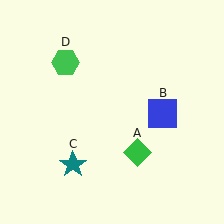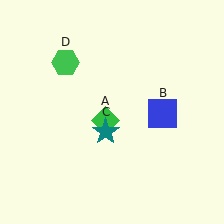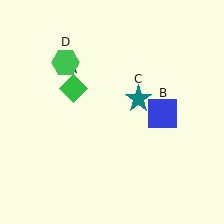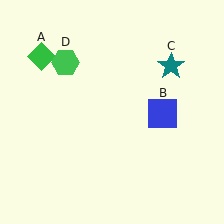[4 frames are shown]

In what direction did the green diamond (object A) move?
The green diamond (object A) moved up and to the left.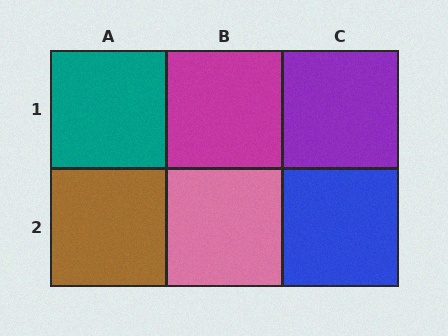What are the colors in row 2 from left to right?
Brown, pink, blue.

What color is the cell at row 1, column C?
Purple.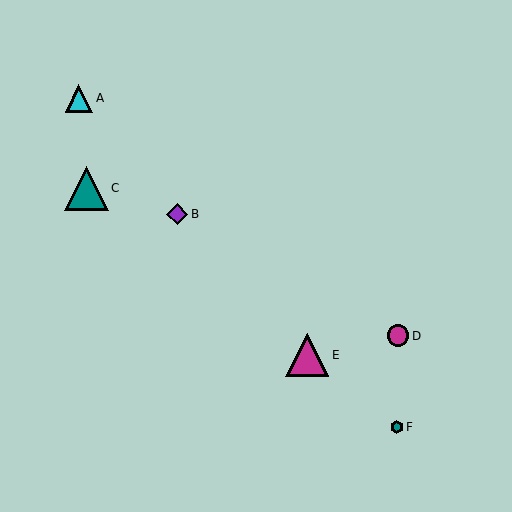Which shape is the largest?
The teal triangle (labeled C) is the largest.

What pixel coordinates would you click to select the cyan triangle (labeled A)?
Click at (79, 98) to select the cyan triangle A.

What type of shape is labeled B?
Shape B is a purple diamond.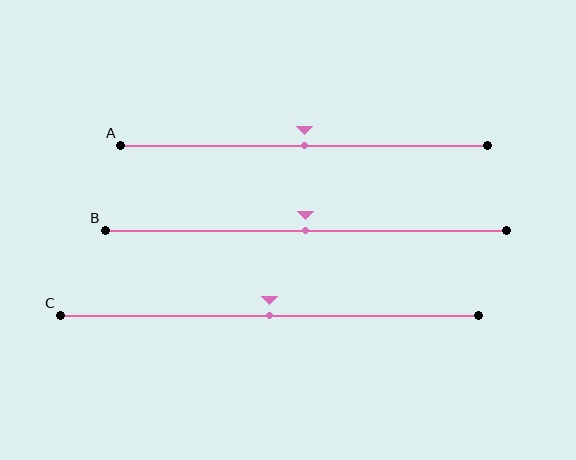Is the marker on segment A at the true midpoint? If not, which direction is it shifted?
Yes, the marker on segment A is at the true midpoint.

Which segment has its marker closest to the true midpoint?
Segment A has its marker closest to the true midpoint.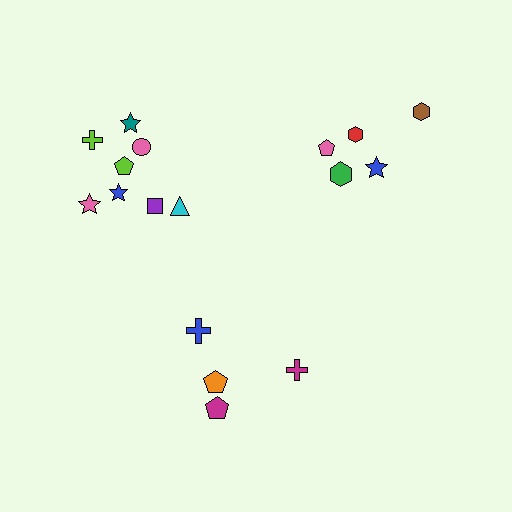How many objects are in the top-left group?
There are 8 objects.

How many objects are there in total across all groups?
There are 17 objects.